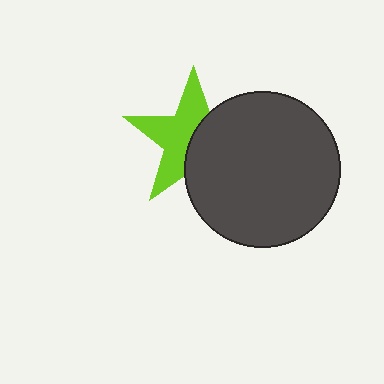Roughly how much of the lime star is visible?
About half of it is visible (roughly 54%).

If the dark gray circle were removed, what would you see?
You would see the complete lime star.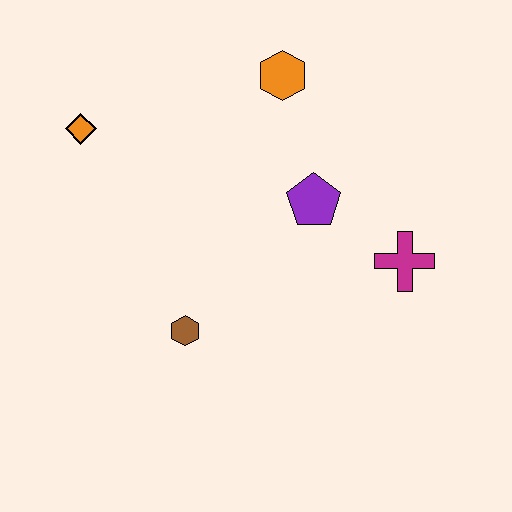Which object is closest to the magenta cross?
The purple pentagon is closest to the magenta cross.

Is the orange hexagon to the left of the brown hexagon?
No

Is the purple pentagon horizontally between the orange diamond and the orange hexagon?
No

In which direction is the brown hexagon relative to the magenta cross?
The brown hexagon is to the left of the magenta cross.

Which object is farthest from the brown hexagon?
The orange hexagon is farthest from the brown hexagon.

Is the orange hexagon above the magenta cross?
Yes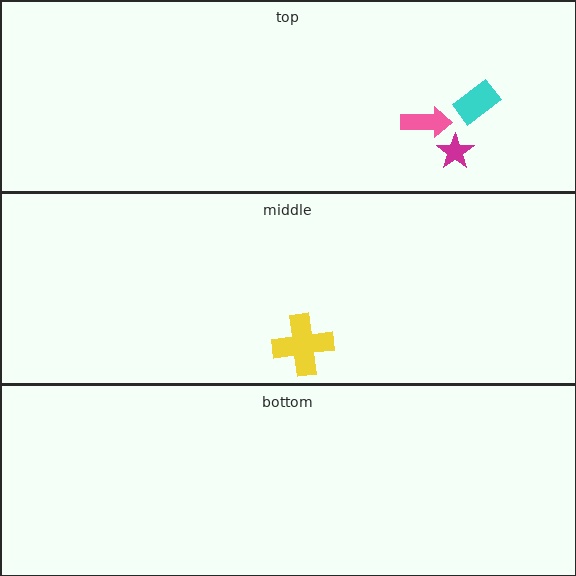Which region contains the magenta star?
The top region.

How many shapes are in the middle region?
1.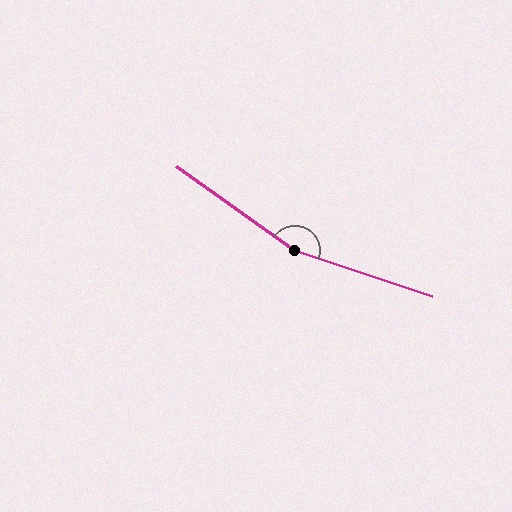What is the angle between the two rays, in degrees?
Approximately 163 degrees.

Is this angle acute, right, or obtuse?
It is obtuse.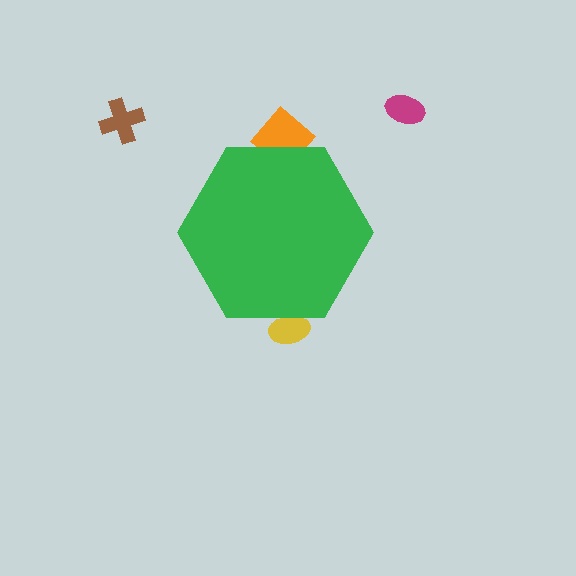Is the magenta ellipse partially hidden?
No, the magenta ellipse is fully visible.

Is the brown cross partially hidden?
No, the brown cross is fully visible.